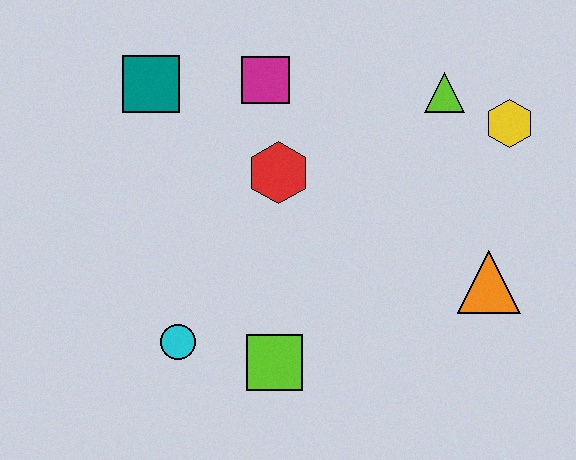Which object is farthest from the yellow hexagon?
The cyan circle is farthest from the yellow hexagon.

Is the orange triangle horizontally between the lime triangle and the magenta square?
No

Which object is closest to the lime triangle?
The yellow hexagon is closest to the lime triangle.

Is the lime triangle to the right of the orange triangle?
No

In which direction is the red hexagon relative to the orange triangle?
The red hexagon is to the left of the orange triangle.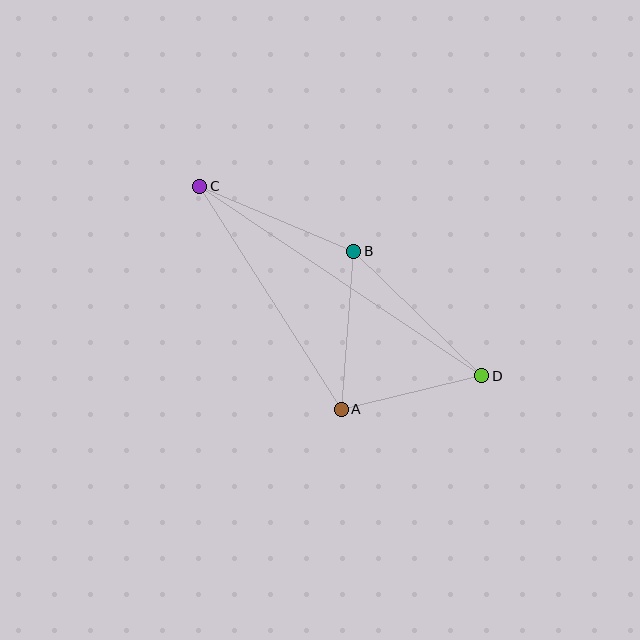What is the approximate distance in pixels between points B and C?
The distance between B and C is approximately 167 pixels.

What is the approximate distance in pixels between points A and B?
The distance between A and B is approximately 159 pixels.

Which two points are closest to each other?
Points A and D are closest to each other.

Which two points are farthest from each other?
Points C and D are farthest from each other.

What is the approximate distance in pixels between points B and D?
The distance between B and D is approximately 178 pixels.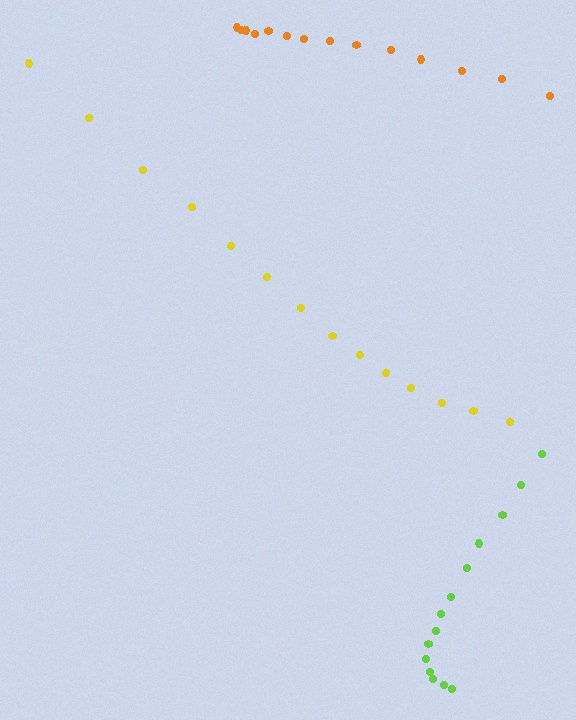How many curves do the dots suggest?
There are 3 distinct paths.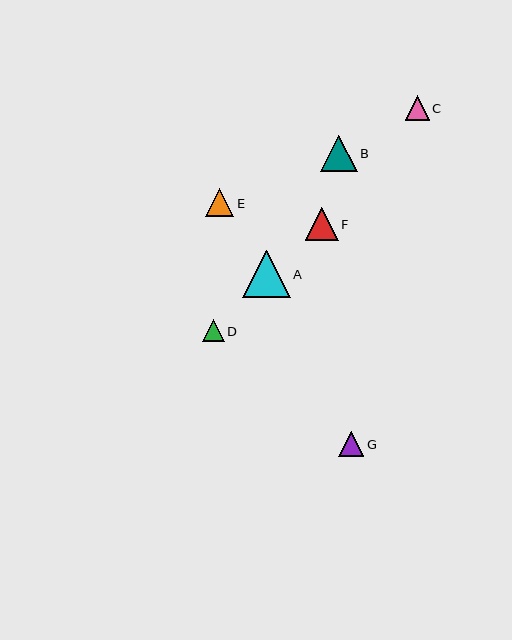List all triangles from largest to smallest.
From largest to smallest: A, B, F, E, G, C, D.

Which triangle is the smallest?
Triangle D is the smallest with a size of approximately 22 pixels.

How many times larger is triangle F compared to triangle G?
Triangle F is approximately 1.3 times the size of triangle G.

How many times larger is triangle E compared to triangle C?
Triangle E is approximately 1.2 times the size of triangle C.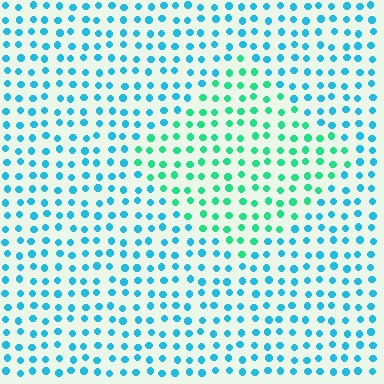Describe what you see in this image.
The image is filled with small cyan elements in a uniform arrangement. A diamond-shaped region is visible where the elements are tinted to a slightly different hue, forming a subtle color boundary.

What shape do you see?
I see a diamond.